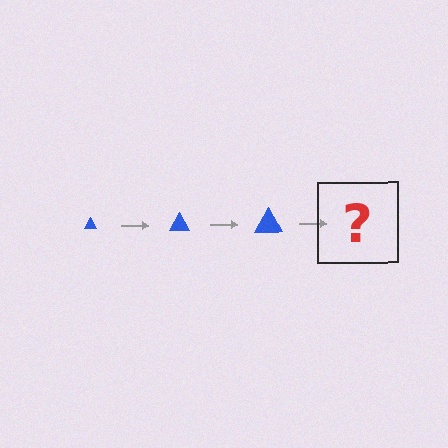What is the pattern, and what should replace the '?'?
The pattern is that the triangle gets progressively larger each step. The '?' should be a blue triangle, larger than the previous one.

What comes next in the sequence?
The next element should be a blue triangle, larger than the previous one.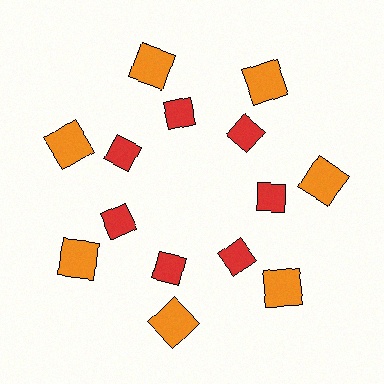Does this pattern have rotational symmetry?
Yes, this pattern has 7-fold rotational symmetry. It looks the same after rotating 51 degrees around the center.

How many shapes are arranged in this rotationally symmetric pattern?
There are 14 shapes, arranged in 7 groups of 2.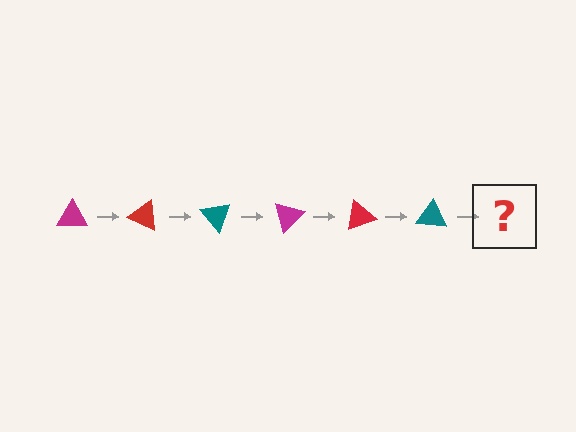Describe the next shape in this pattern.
It should be a magenta triangle, rotated 150 degrees from the start.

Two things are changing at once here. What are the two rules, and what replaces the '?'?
The two rules are that it rotates 25 degrees each step and the color cycles through magenta, red, and teal. The '?' should be a magenta triangle, rotated 150 degrees from the start.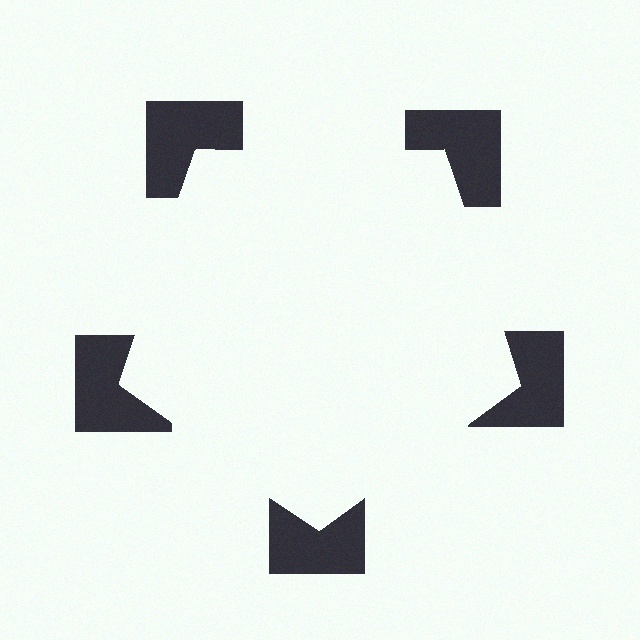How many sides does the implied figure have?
5 sides.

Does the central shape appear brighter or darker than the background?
It typically appears slightly brighter than the background, even though no actual brightness change is drawn.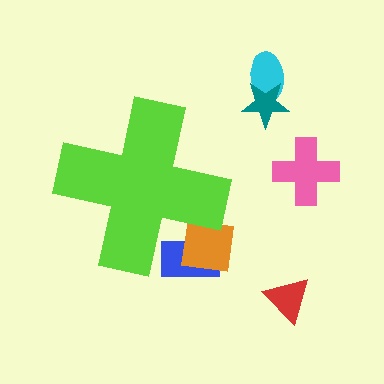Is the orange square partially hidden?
Yes, the orange square is partially hidden behind the lime cross.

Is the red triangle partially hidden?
No, the red triangle is fully visible.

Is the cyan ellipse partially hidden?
No, the cyan ellipse is fully visible.